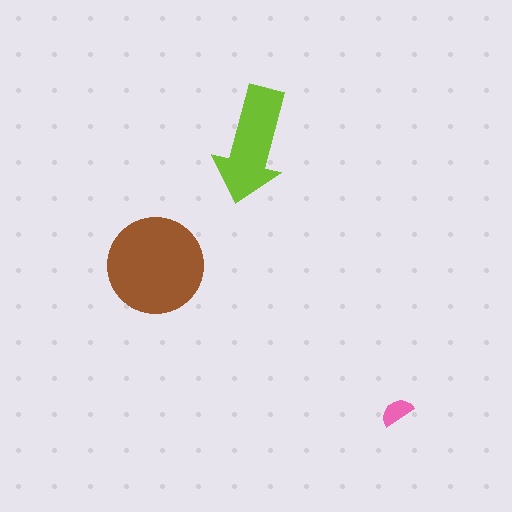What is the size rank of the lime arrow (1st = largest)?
2nd.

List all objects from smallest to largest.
The pink semicircle, the lime arrow, the brown circle.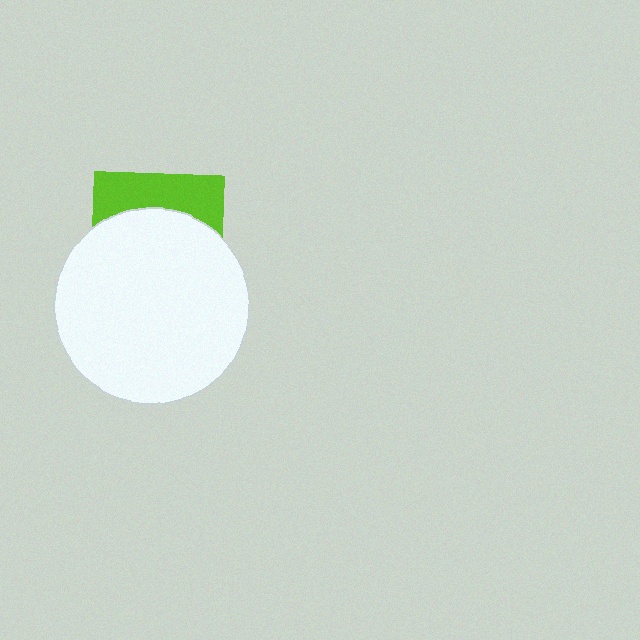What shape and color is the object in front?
The object in front is a white circle.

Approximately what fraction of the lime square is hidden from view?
Roughly 69% of the lime square is hidden behind the white circle.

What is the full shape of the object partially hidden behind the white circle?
The partially hidden object is a lime square.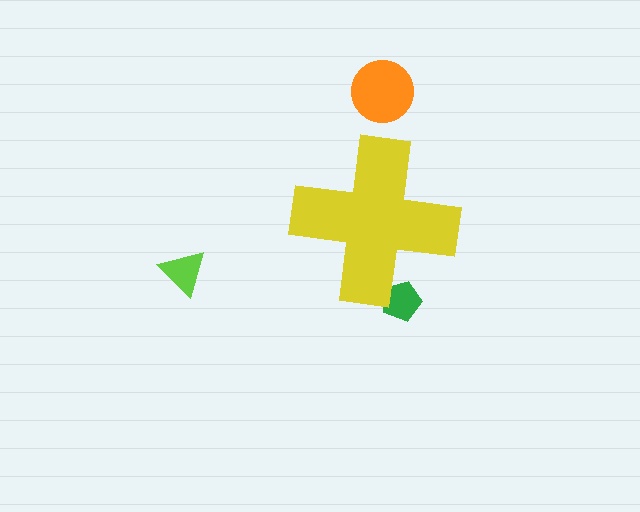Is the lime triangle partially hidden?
No, the lime triangle is fully visible.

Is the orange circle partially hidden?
No, the orange circle is fully visible.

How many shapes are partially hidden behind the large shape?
1 shape is partially hidden.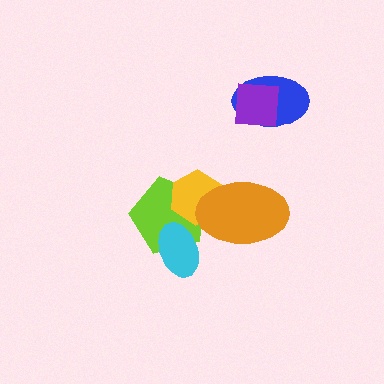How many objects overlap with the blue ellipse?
1 object overlaps with the blue ellipse.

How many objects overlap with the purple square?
1 object overlaps with the purple square.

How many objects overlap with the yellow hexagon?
2 objects overlap with the yellow hexagon.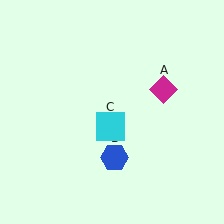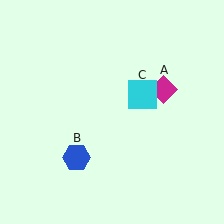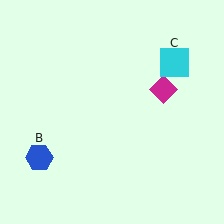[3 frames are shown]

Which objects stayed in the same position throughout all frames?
Magenta diamond (object A) remained stationary.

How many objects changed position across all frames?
2 objects changed position: blue hexagon (object B), cyan square (object C).